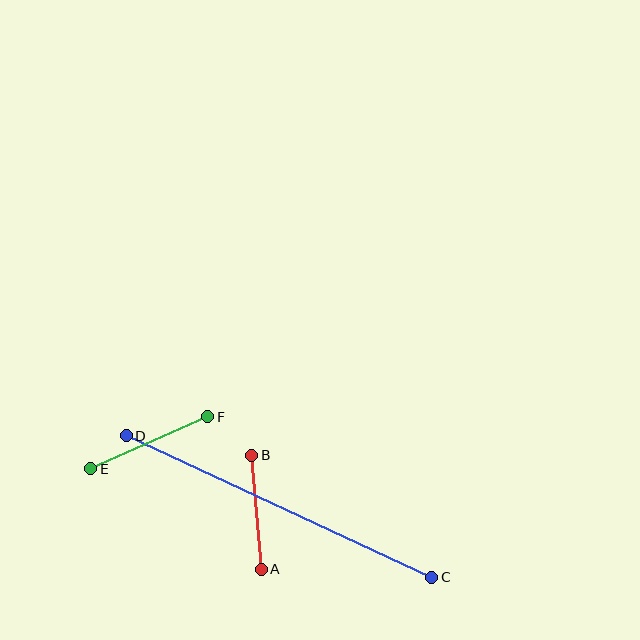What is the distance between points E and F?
The distance is approximately 128 pixels.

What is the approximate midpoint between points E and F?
The midpoint is at approximately (149, 443) pixels.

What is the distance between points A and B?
The distance is approximately 114 pixels.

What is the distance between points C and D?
The distance is approximately 336 pixels.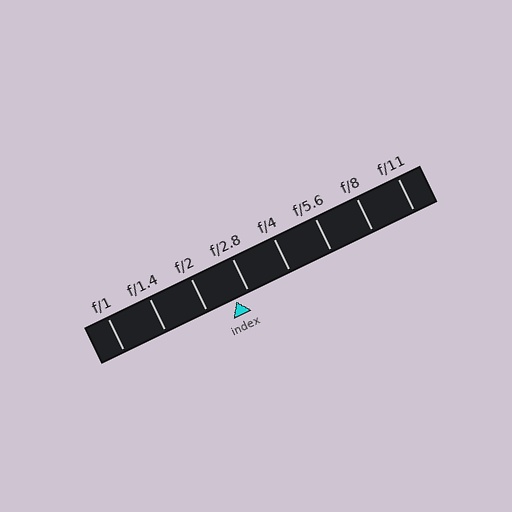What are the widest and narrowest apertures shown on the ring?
The widest aperture shown is f/1 and the narrowest is f/11.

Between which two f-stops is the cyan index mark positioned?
The index mark is between f/2 and f/2.8.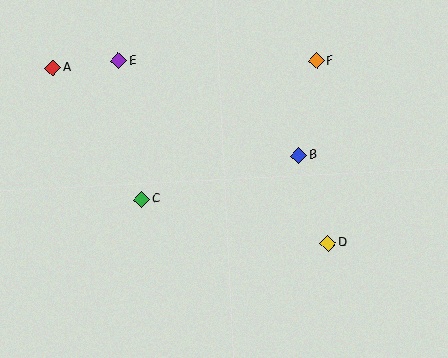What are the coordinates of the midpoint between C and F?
The midpoint between C and F is at (229, 130).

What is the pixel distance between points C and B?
The distance between C and B is 163 pixels.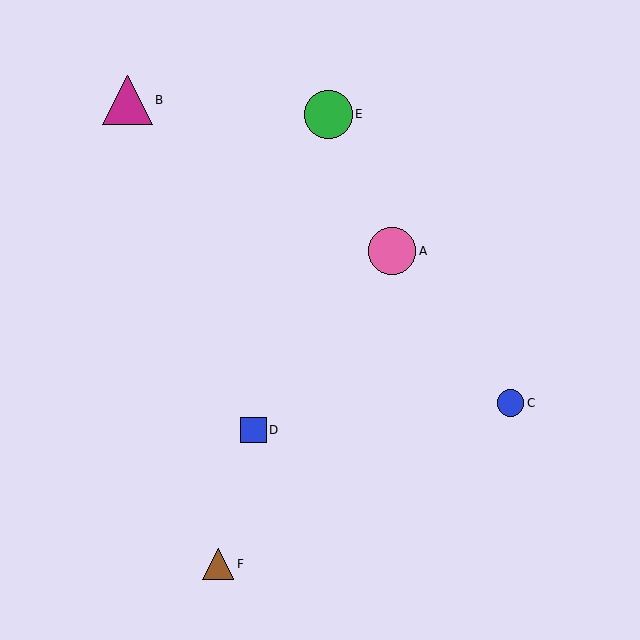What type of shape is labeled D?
Shape D is a blue square.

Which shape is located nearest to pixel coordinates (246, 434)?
The blue square (labeled D) at (254, 430) is nearest to that location.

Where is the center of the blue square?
The center of the blue square is at (254, 430).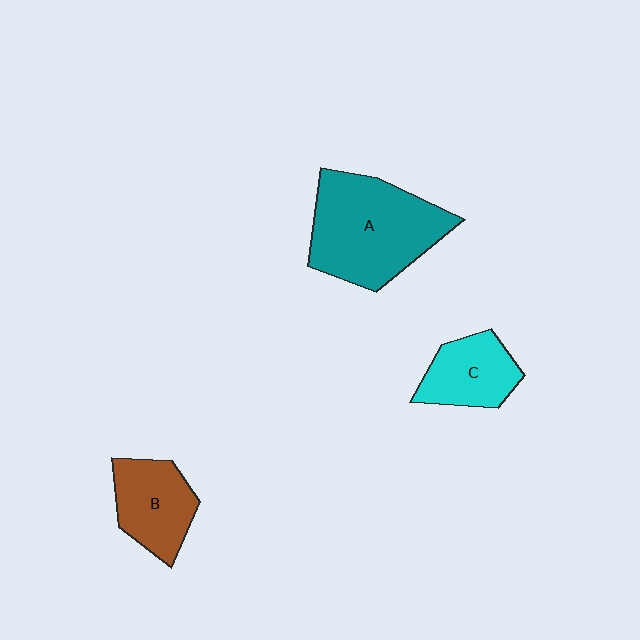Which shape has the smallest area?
Shape C (cyan).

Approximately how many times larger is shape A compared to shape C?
Approximately 2.0 times.